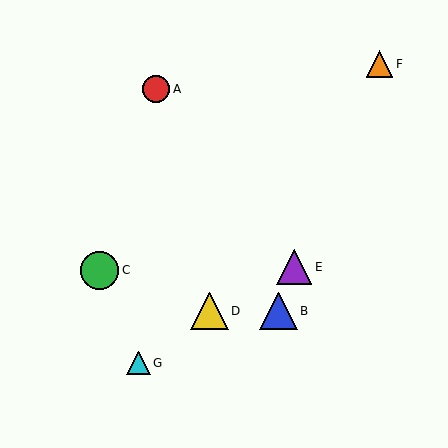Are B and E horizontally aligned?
No, B is at y≈311 and E is at y≈267.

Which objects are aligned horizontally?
Objects B, D are aligned horizontally.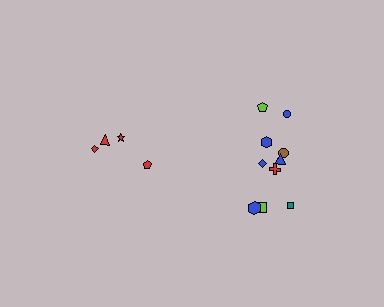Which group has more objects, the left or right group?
The right group.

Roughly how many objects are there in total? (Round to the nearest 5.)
Roughly 15 objects in total.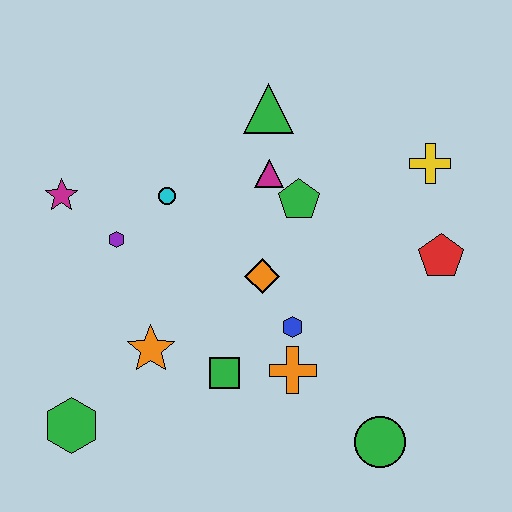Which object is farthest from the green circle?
The magenta star is farthest from the green circle.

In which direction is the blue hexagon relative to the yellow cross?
The blue hexagon is below the yellow cross.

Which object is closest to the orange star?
The green square is closest to the orange star.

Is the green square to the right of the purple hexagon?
Yes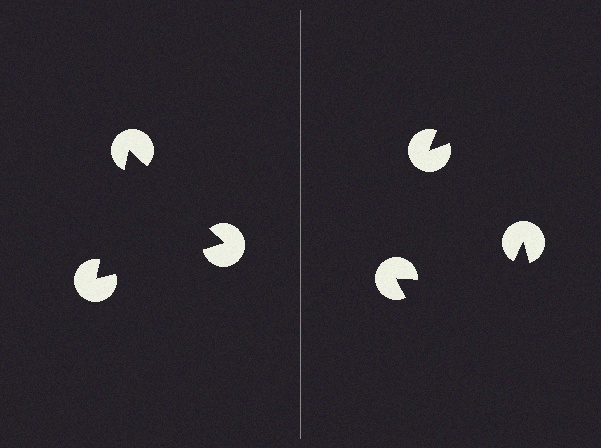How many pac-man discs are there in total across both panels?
6 — 3 on each side.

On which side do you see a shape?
An illusory triangle appears on the left side. On the right side the wedge cuts are rotated, so no coherent shape forms.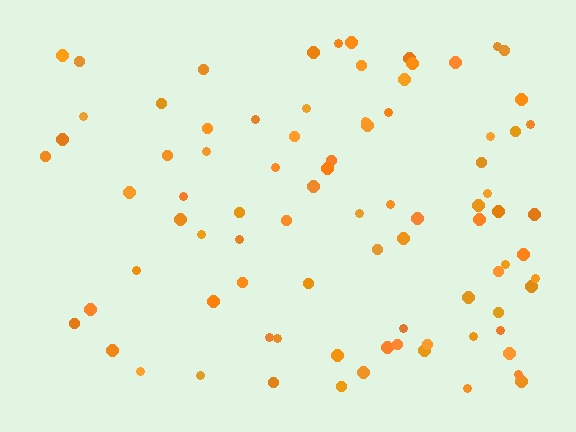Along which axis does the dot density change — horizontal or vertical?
Horizontal.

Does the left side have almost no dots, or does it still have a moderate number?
Still a moderate number, just noticeably fewer than the right.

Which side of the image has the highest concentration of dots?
The right.